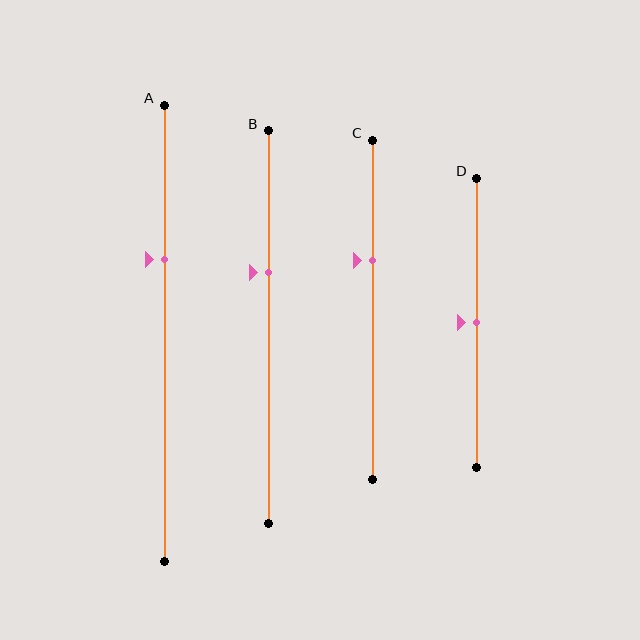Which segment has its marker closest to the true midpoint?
Segment D has its marker closest to the true midpoint.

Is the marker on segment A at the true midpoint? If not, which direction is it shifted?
No, the marker on segment A is shifted upward by about 16% of the segment length.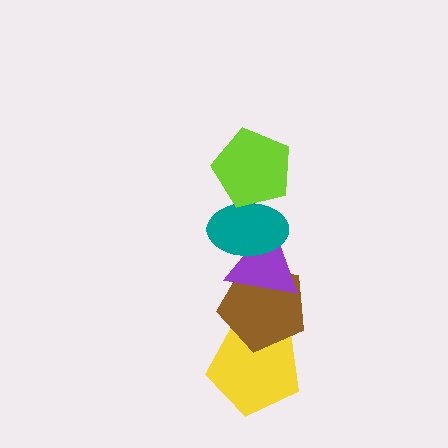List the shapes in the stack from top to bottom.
From top to bottom: the lime pentagon, the teal ellipse, the purple triangle, the brown pentagon, the yellow pentagon.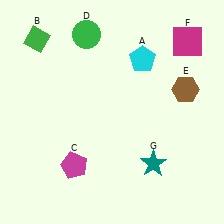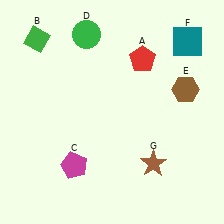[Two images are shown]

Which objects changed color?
A changed from cyan to red. F changed from magenta to teal. G changed from teal to brown.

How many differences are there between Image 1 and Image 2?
There are 3 differences between the two images.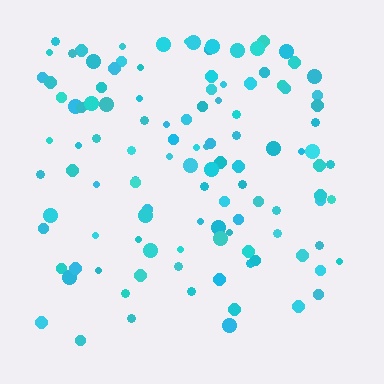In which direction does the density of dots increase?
From bottom to top, with the top side densest.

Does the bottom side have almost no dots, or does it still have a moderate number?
Still a moderate number, just noticeably fewer than the top.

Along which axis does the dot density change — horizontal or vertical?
Vertical.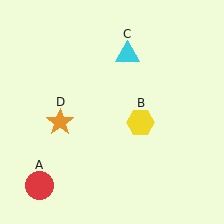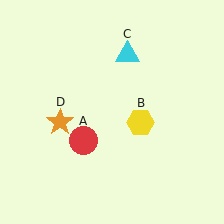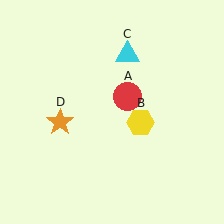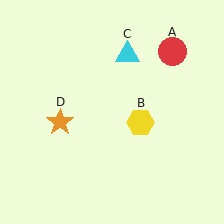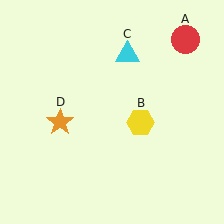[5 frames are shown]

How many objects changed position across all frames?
1 object changed position: red circle (object A).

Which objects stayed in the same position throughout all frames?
Yellow hexagon (object B) and cyan triangle (object C) and orange star (object D) remained stationary.